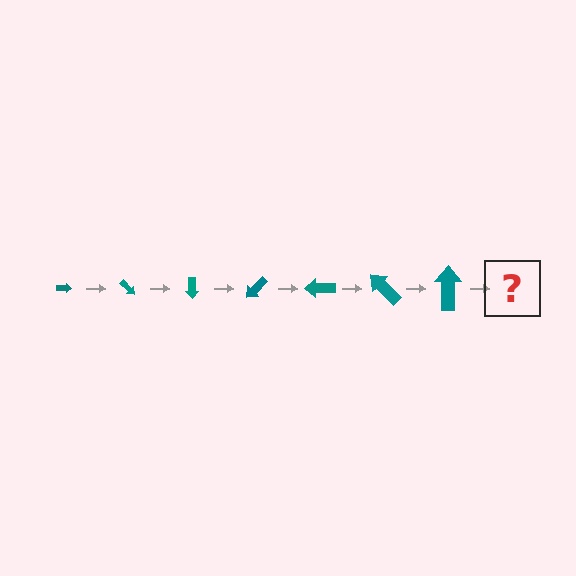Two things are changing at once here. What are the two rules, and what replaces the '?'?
The two rules are that the arrow grows larger each step and it rotates 45 degrees each step. The '?' should be an arrow, larger than the previous one and rotated 315 degrees from the start.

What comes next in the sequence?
The next element should be an arrow, larger than the previous one and rotated 315 degrees from the start.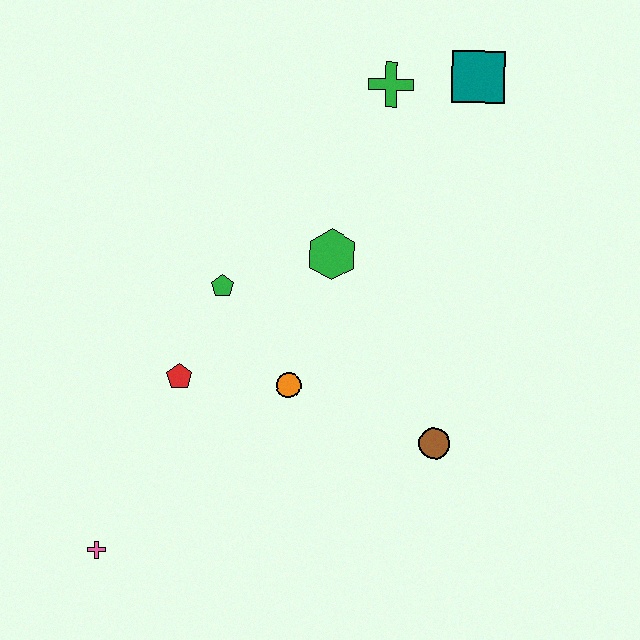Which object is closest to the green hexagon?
The green pentagon is closest to the green hexagon.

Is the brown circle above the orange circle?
No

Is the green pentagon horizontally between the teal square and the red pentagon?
Yes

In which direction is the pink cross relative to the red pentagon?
The pink cross is below the red pentagon.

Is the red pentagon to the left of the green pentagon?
Yes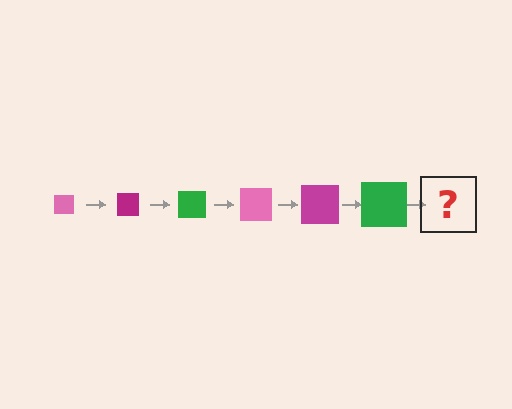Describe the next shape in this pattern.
It should be a pink square, larger than the previous one.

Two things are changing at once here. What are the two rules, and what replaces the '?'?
The two rules are that the square grows larger each step and the color cycles through pink, magenta, and green. The '?' should be a pink square, larger than the previous one.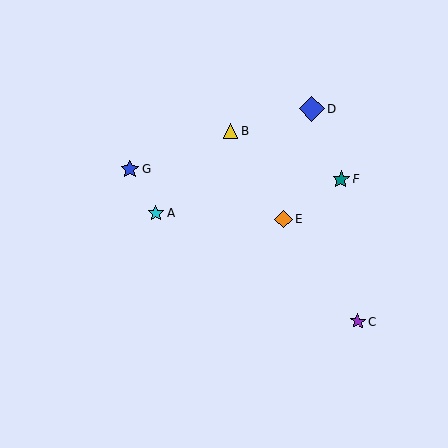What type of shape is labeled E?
Shape E is an orange diamond.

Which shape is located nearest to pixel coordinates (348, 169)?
The teal star (labeled F) at (341, 180) is nearest to that location.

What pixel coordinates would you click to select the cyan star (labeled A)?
Click at (156, 214) to select the cyan star A.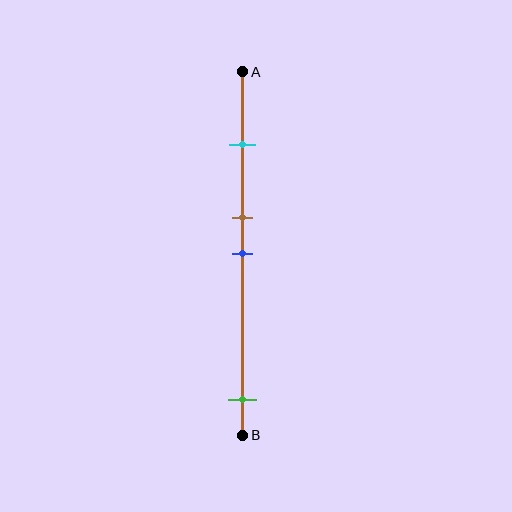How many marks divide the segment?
There are 4 marks dividing the segment.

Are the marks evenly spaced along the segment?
No, the marks are not evenly spaced.